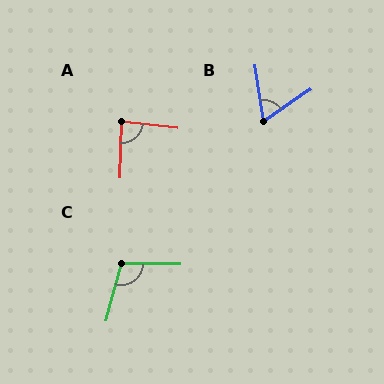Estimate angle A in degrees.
Approximately 85 degrees.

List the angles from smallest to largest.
B (63°), A (85°), C (105°).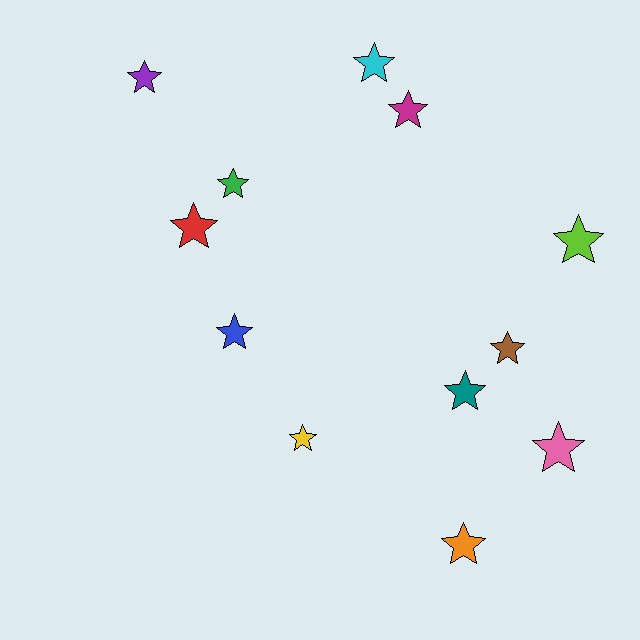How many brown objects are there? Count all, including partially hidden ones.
There is 1 brown object.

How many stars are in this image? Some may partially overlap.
There are 12 stars.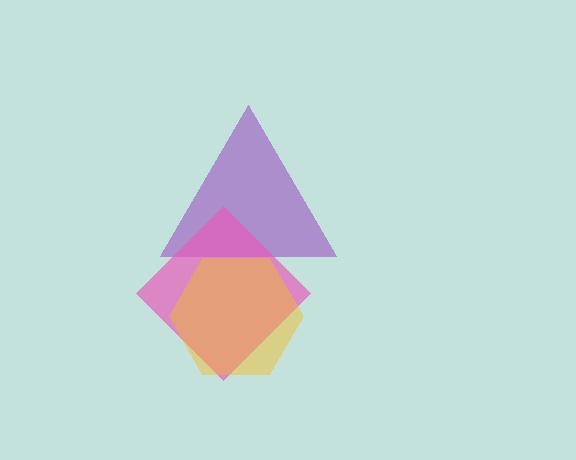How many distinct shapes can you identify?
There are 3 distinct shapes: a purple triangle, a pink diamond, a yellow hexagon.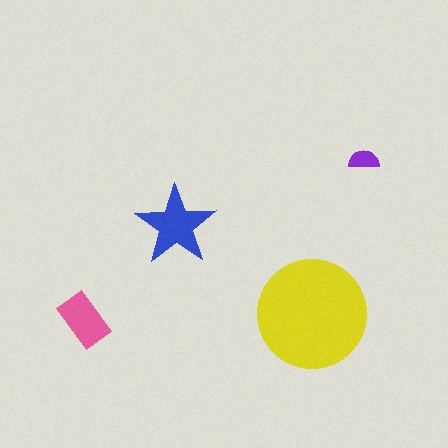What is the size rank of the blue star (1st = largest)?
2nd.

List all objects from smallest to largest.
The purple semicircle, the pink rectangle, the blue star, the yellow circle.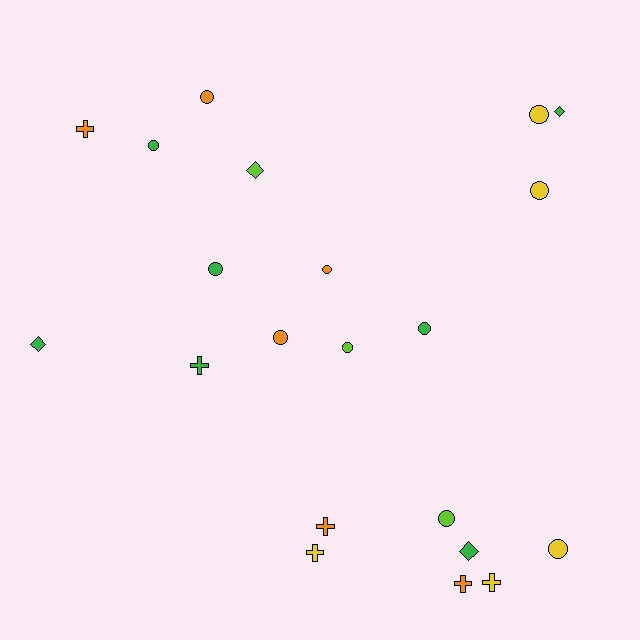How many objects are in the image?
There are 21 objects.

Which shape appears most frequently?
Circle, with 11 objects.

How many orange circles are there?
There are 3 orange circles.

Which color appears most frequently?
Green, with 7 objects.